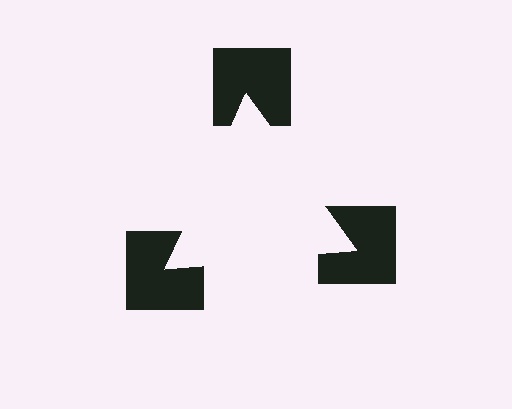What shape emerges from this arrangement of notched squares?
An illusory triangle — its edges are inferred from the aligned wedge cuts in the notched squares, not physically drawn.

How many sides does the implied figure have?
3 sides.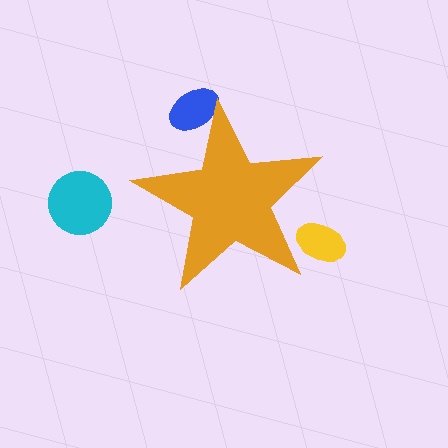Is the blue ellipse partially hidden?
Yes, the blue ellipse is partially hidden behind the orange star.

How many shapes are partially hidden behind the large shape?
2 shapes are partially hidden.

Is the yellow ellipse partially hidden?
Yes, the yellow ellipse is partially hidden behind the orange star.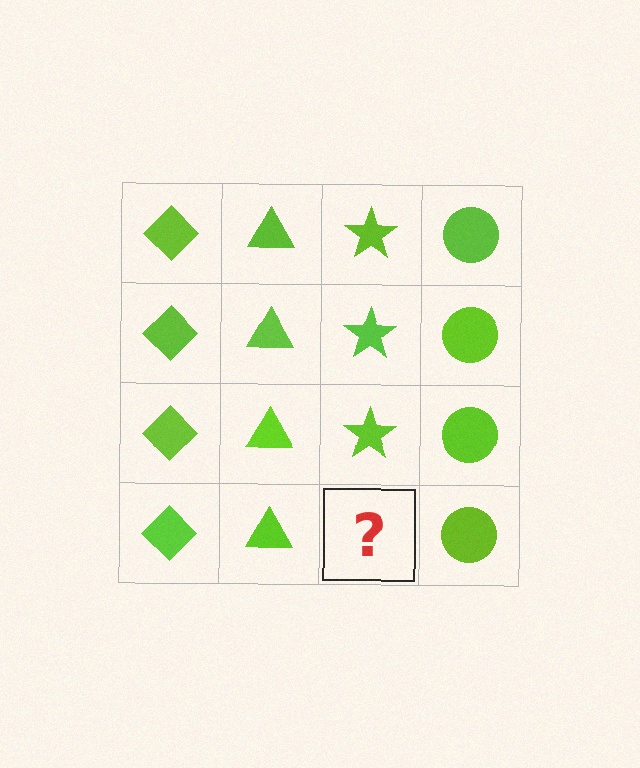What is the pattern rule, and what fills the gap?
The rule is that each column has a consistent shape. The gap should be filled with a lime star.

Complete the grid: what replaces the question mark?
The question mark should be replaced with a lime star.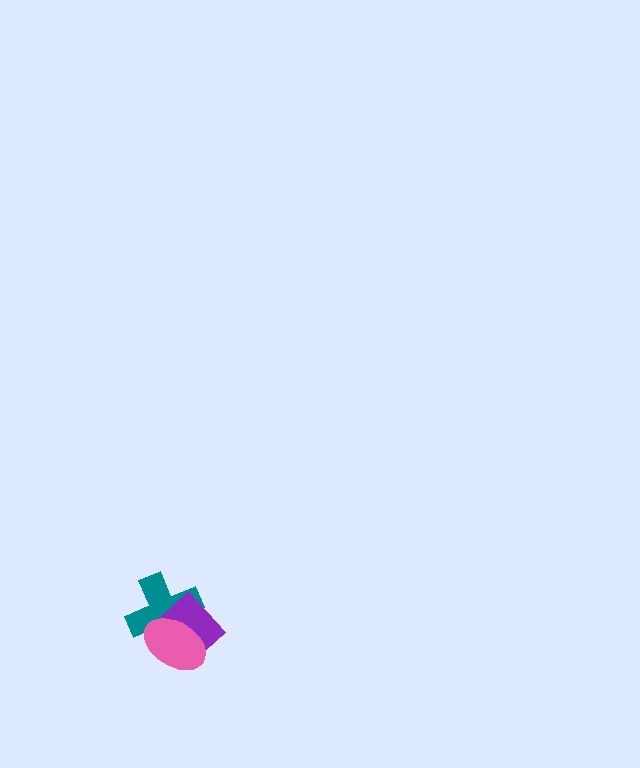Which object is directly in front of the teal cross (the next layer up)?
The purple diamond is directly in front of the teal cross.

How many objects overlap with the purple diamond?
2 objects overlap with the purple diamond.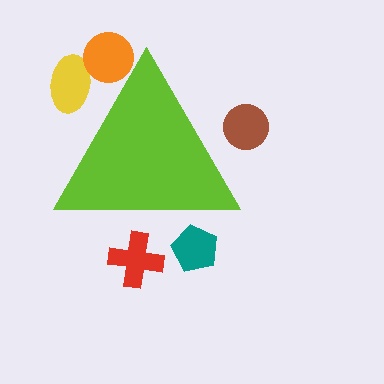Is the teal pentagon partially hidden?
Yes, the teal pentagon is partially hidden behind the lime triangle.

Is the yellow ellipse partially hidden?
Yes, the yellow ellipse is partially hidden behind the lime triangle.